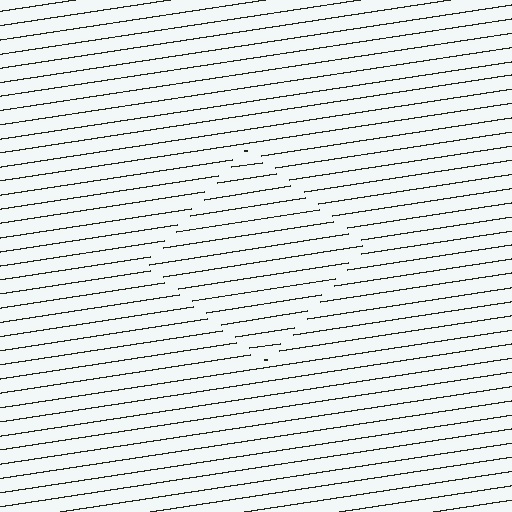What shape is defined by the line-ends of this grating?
An illusory square. The interior of the shape contains the same grating, shifted by half a period — the contour is defined by the phase discontinuity where line-ends from the inner and outer gratings abut.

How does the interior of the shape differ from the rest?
The interior of the shape contains the same grating, shifted by half a period — the contour is defined by the phase discontinuity where line-ends from the inner and outer gratings abut.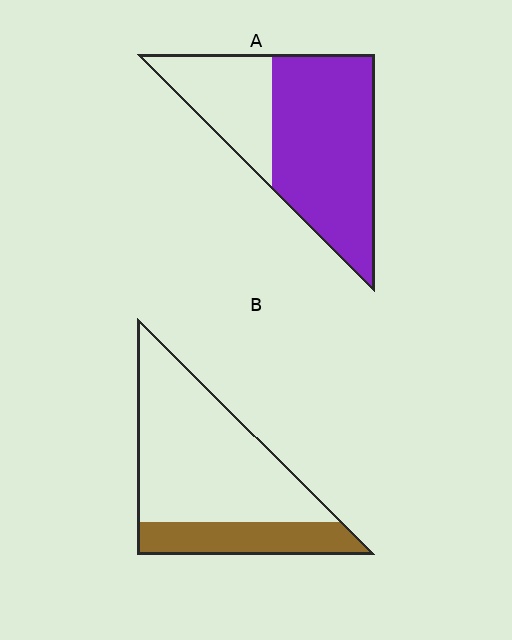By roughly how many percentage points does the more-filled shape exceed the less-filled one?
By roughly 40 percentage points (A over B).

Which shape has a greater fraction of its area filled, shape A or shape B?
Shape A.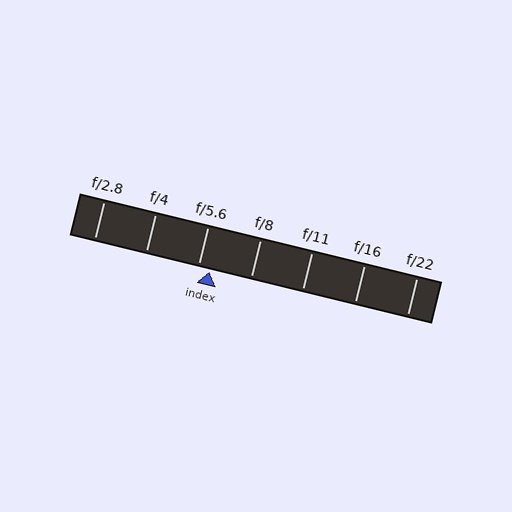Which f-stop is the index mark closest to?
The index mark is closest to f/5.6.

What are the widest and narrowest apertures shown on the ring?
The widest aperture shown is f/2.8 and the narrowest is f/22.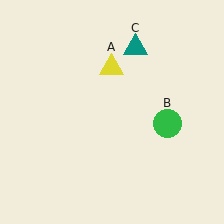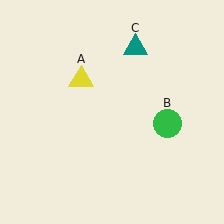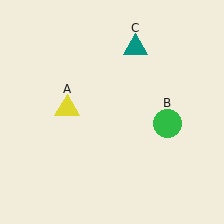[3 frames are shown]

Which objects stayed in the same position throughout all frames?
Green circle (object B) and teal triangle (object C) remained stationary.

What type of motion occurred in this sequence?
The yellow triangle (object A) rotated counterclockwise around the center of the scene.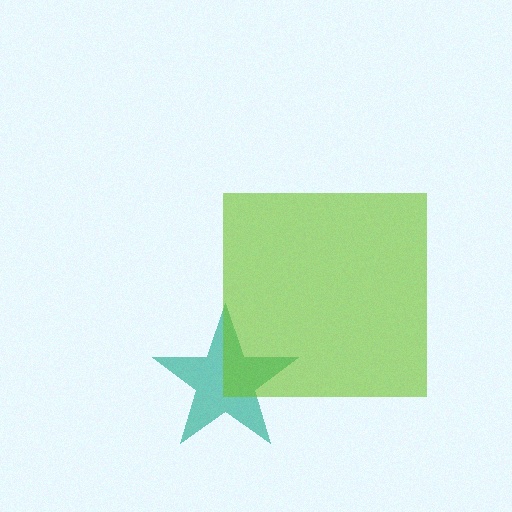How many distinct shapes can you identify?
There are 2 distinct shapes: a teal star, a lime square.